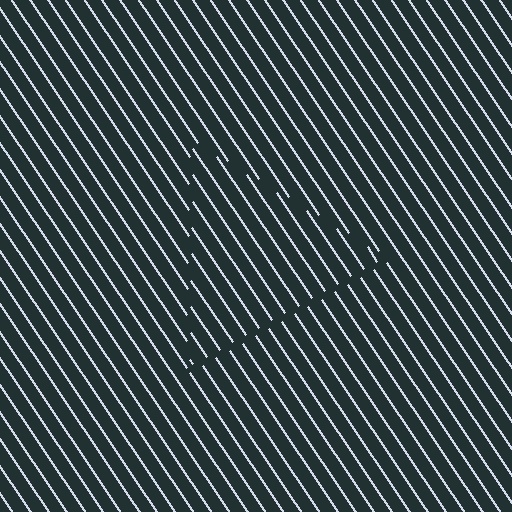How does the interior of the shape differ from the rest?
The interior of the shape contains the same grating, shifted by half a period — the contour is defined by the phase discontinuity where line-ends from the inner and outer gratings abut.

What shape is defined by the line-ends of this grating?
An illusory triangle. The interior of the shape contains the same grating, shifted by half a period — the contour is defined by the phase discontinuity where line-ends from the inner and outer gratings abut.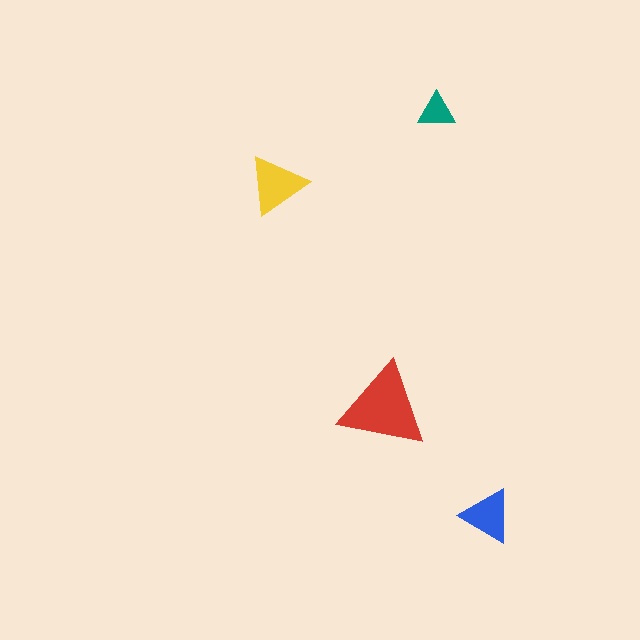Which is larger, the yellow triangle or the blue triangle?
The yellow one.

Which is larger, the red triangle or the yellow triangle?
The red one.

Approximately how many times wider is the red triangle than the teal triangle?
About 2.5 times wider.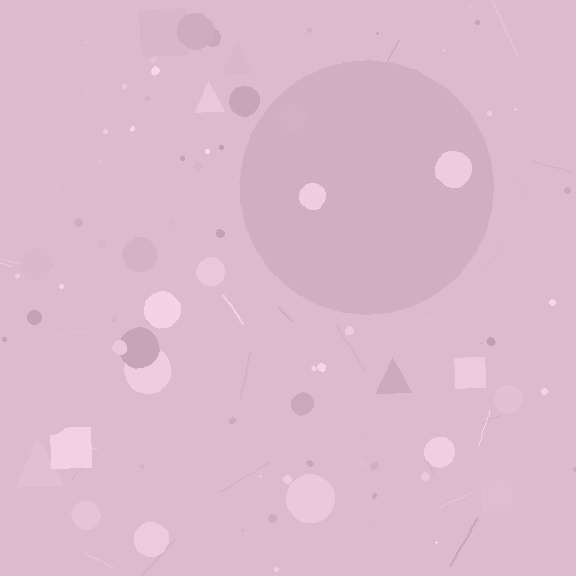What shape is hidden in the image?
A circle is hidden in the image.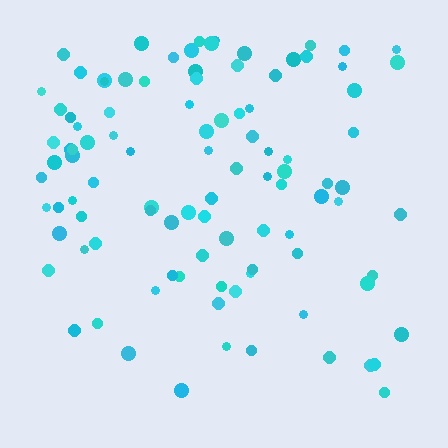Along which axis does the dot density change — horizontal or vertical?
Vertical.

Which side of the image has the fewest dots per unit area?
The bottom.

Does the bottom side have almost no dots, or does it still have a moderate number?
Still a moderate number, just noticeably fewer than the top.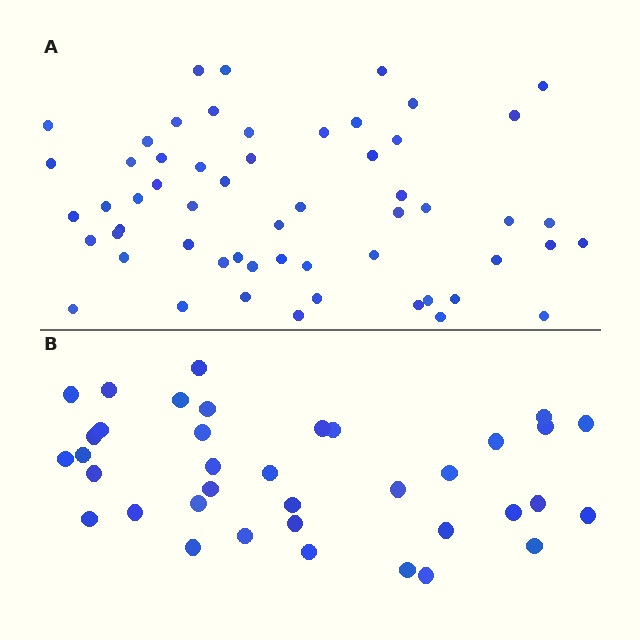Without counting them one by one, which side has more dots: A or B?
Region A (the top region) has more dots.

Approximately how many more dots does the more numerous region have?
Region A has approximately 20 more dots than region B.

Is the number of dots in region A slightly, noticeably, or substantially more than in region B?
Region A has substantially more. The ratio is roughly 1.5 to 1.